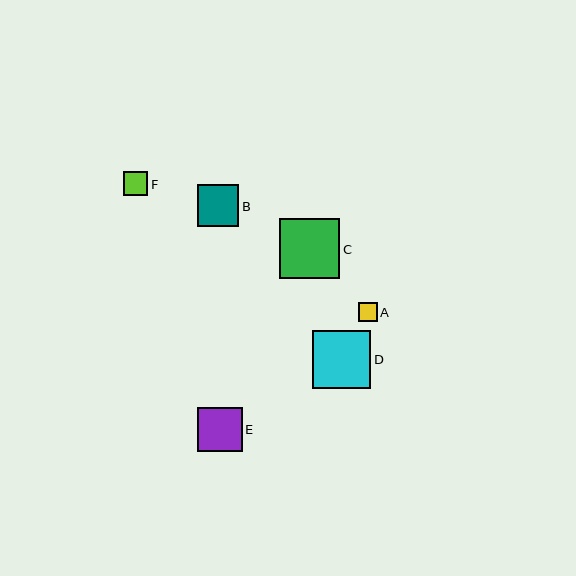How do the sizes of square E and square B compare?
Square E and square B are approximately the same size.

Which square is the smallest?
Square A is the smallest with a size of approximately 19 pixels.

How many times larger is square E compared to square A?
Square E is approximately 2.4 times the size of square A.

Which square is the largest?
Square C is the largest with a size of approximately 60 pixels.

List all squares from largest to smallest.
From largest to smallest: C, D, E, B, F, A.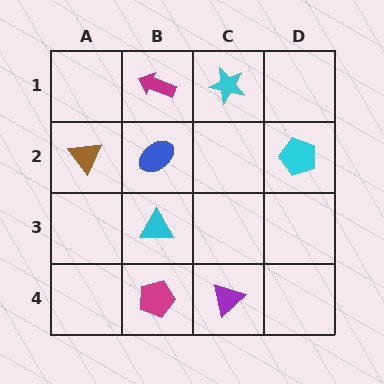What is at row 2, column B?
A blue ellipse.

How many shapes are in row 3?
1 shape.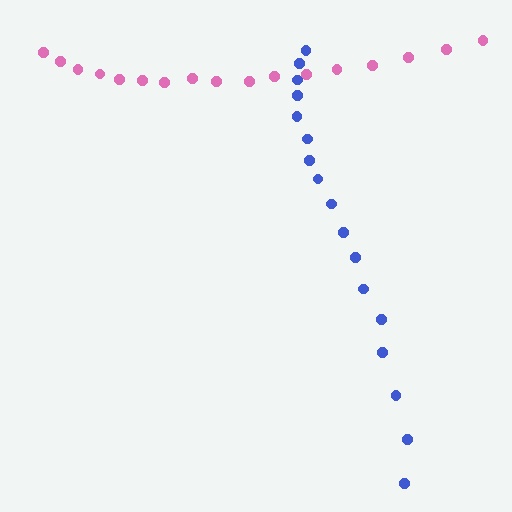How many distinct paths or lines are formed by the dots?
There are 2 distinct paths.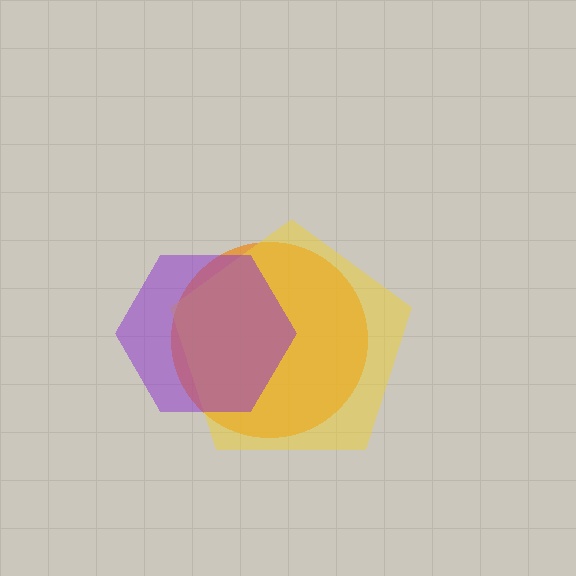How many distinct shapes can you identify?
There are 3 distinct shapes: an orange circle, a yellow pentagon, a purple hexagon.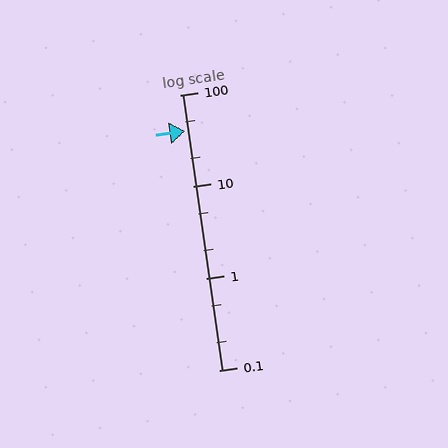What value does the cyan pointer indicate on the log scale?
The pointer indicates approximately 40.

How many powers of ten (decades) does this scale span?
The scale spans 3 decades, from 0.1 to 100.